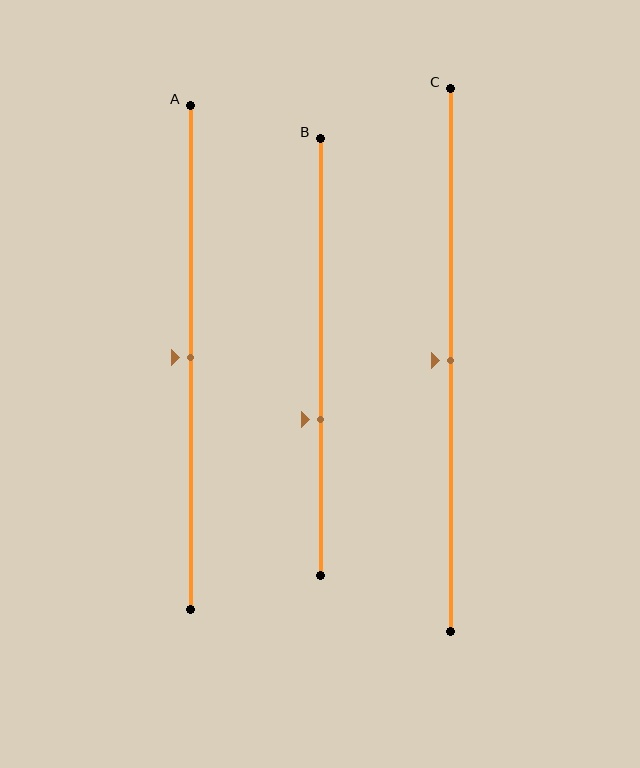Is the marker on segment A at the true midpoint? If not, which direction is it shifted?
Yes, the marker on segment A is at the true midpoint.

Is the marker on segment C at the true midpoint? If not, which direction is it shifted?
Yes, the marker on segment C is at the true midpoint.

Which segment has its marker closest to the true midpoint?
Segment A has its marker closest to the true midpoint.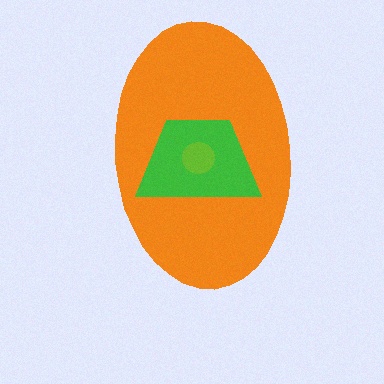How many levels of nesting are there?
3.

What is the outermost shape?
The orange ellipse.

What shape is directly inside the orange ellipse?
The green trapezoid.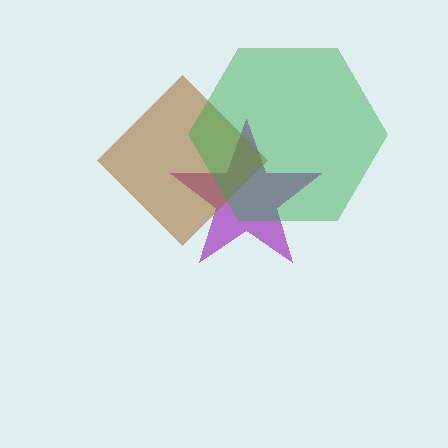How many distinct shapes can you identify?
There are 3 distinct shapes: a purple star, a brown diamond, a green hexagon.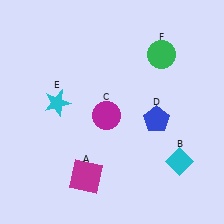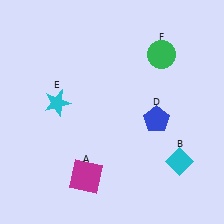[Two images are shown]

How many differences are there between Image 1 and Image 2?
There is 1 difference between the two images.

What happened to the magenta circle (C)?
The magenta circle (C) was removed in Image 2. It was in the bottom-left area of Image 1.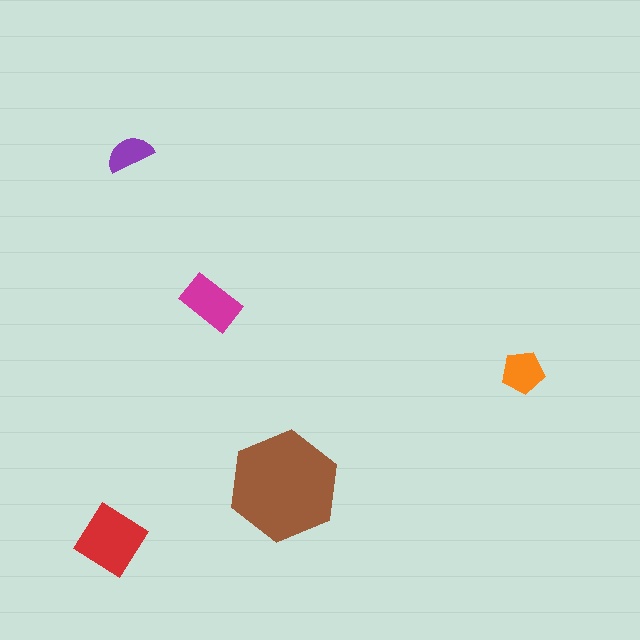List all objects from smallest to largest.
The purple semicircle, the orange pentagon, the magenta rectangle, the red diamond, the brown hexagon.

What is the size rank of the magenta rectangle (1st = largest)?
3rd.